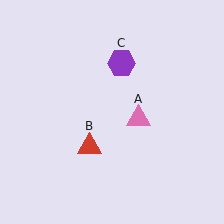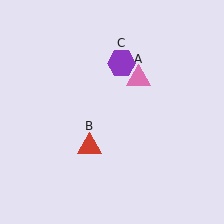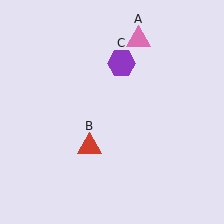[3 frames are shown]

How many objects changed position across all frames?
1 object changed position: pink triangle (object A).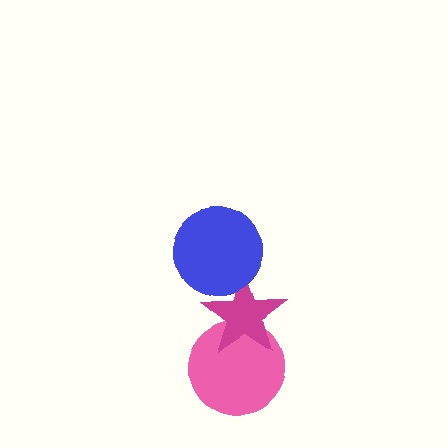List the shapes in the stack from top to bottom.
From top to bottom: the blue circle, the magenta star, the pink circle.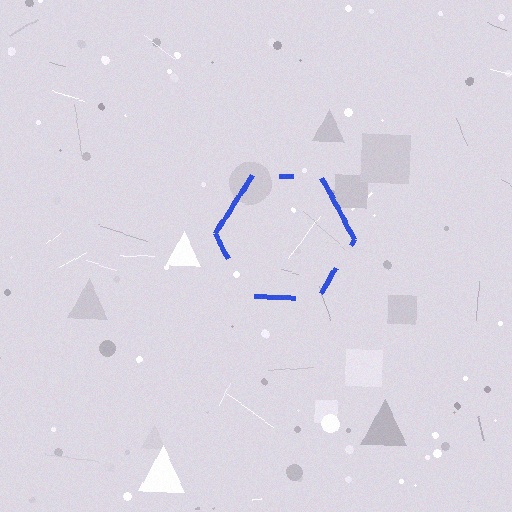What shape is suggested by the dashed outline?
The dashed outline suggests a hexagon.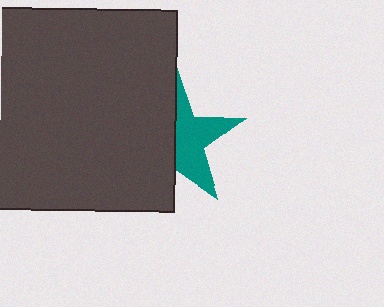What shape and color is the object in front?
The object in front is a dark gray square.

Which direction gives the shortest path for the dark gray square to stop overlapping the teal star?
Moving left gives the shortest separation.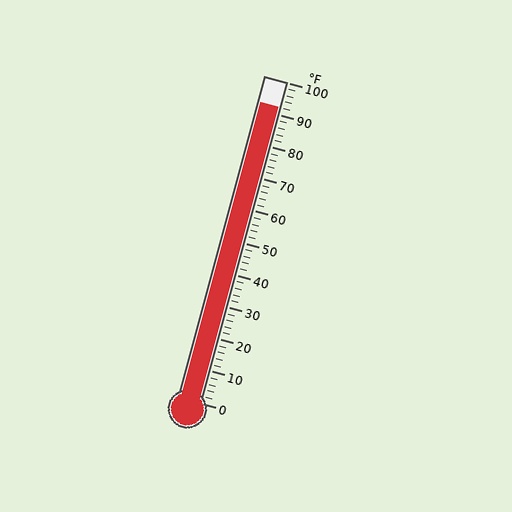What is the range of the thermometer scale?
The thermometer scale ranges from 0°F to 100°F.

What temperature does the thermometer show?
The thermometer shows approximately 92°F.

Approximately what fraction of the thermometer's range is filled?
The thermometer is filled to approximately 90% of its range.